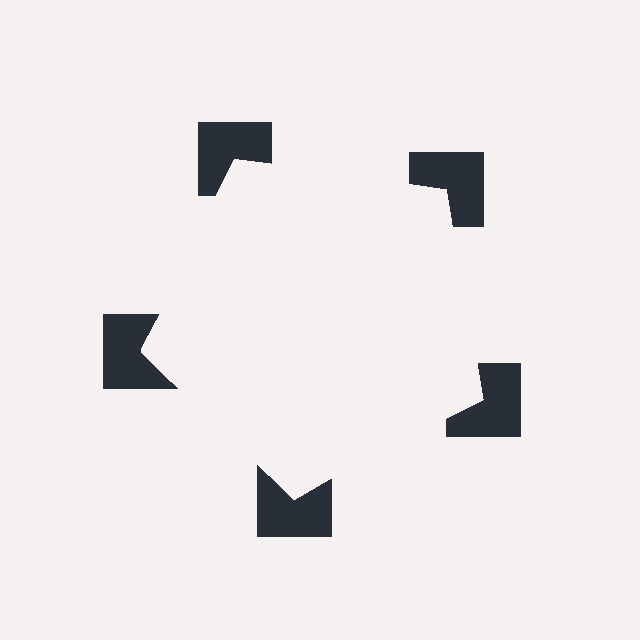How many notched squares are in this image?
There are 5 — one at each vertex of the illusory pentagon.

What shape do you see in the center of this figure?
An illusory pentagon — its edges are inferred from the aligned wedge cuts in the notched squares, not physically drawn.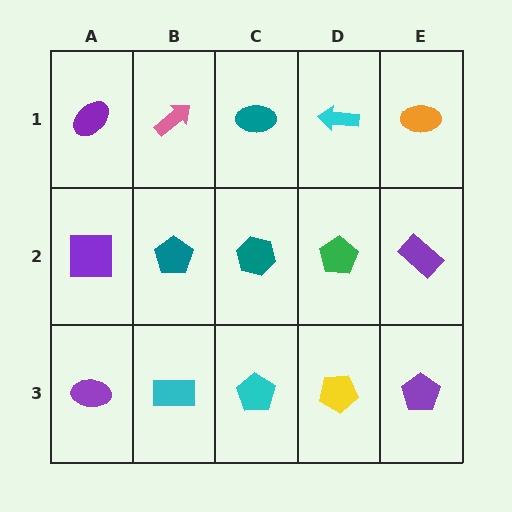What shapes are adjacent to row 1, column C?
A teal hexagon (row 2, column C), a pink arrow (row 1, column B), a cyan arrow (row 1, column D).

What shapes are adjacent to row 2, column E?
An orange ellipse (row 1, column E), a purple pentagon (row 3, column E), a green pentagon (row 2, column D).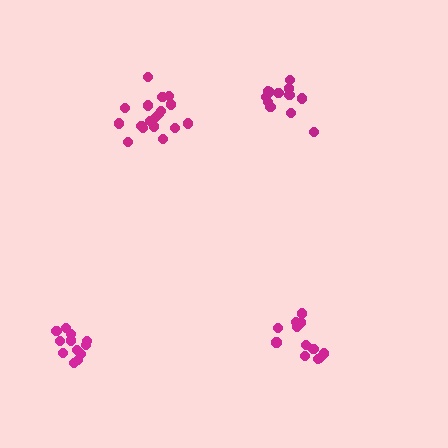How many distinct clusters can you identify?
There are 4 distinct clusters.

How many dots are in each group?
Group 1: 12 dots, Group 2: 12 dots, Group 3: 18 dots, Group 4: 12 dots (54 total).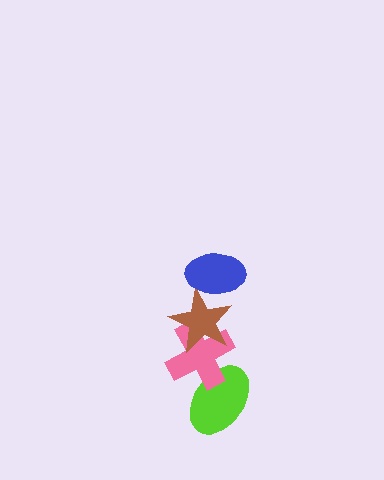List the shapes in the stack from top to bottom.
From top to bottom: the blue ellipse, the brown star, the pink cross, the lime ellipse.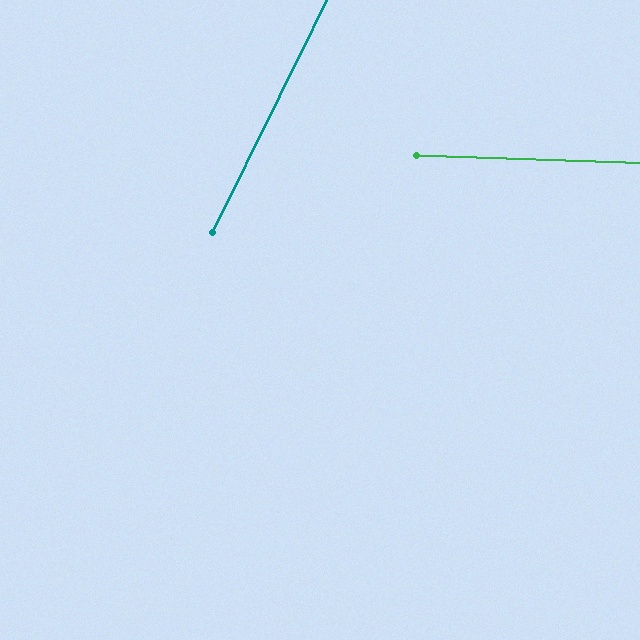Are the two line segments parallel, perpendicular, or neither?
Neither parallel nor perpendicular — they differ by about 66°.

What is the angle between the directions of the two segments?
Approximately 66 degrees.